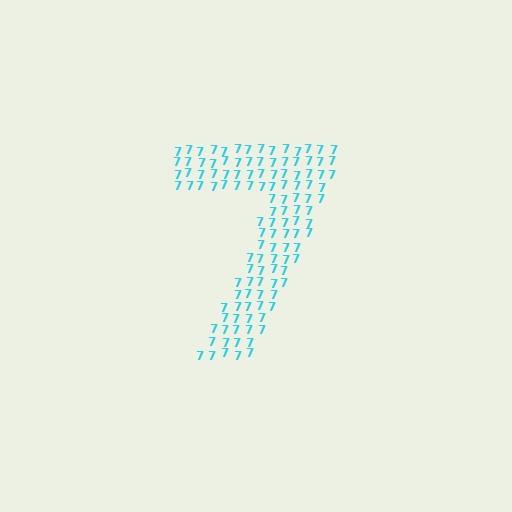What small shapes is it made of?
It is made of small digit 7's.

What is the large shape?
The large shape is the digit 7.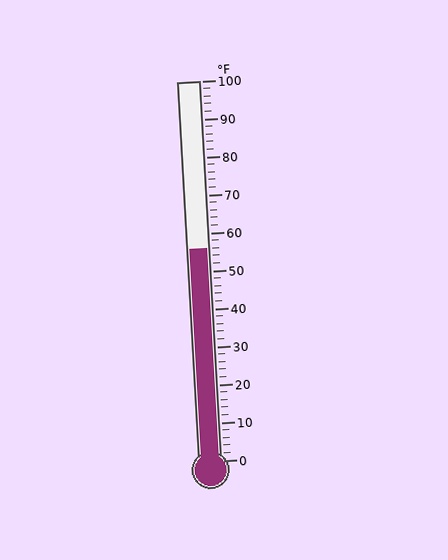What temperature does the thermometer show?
The thermometer shows approximately 56°F.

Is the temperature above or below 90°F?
The temperature is below 90°F.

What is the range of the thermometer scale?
The thermometer scale ranges from 0°F to 100°F.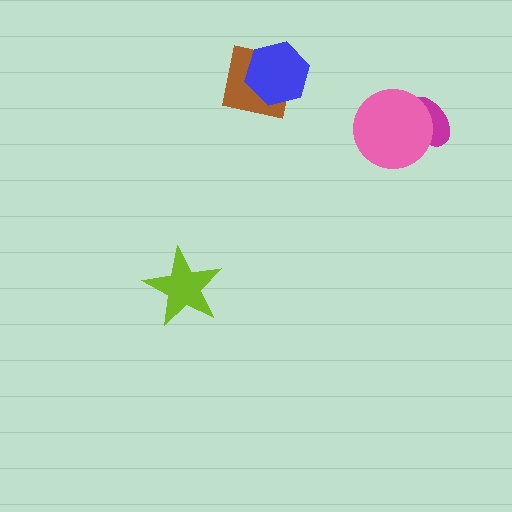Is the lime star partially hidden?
No, no other shape covers it.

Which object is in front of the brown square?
The blue hexagon is in front of the brown square.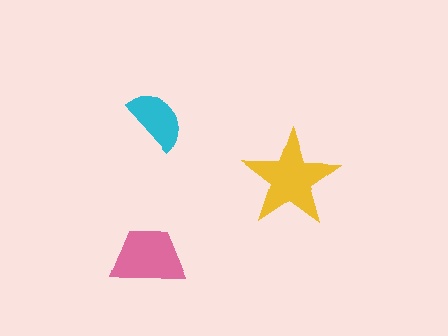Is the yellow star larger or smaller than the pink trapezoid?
Larger.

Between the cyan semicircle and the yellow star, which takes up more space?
The yellow star.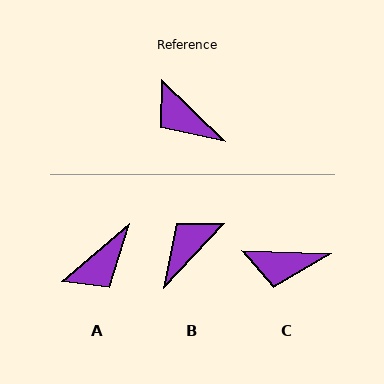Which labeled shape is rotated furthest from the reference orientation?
B, about 89 degrees away.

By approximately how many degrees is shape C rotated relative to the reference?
Approximately 42 degrees counter-clockwise.